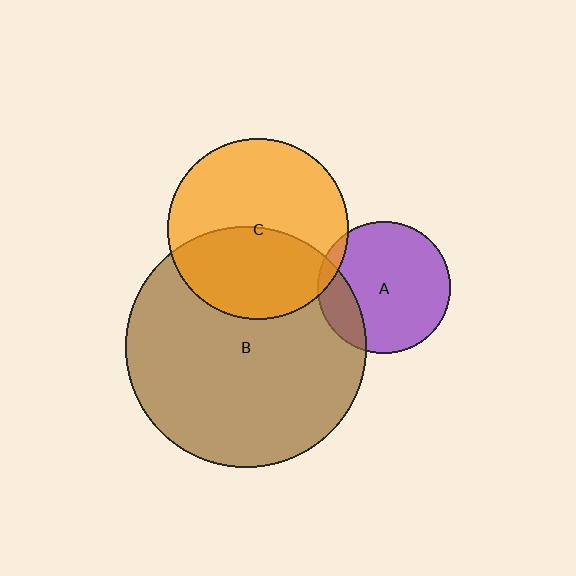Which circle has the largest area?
Circle B (brown).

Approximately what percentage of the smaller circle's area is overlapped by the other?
Approximately 20%.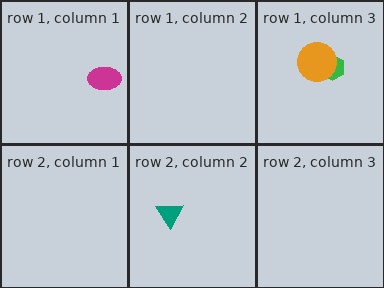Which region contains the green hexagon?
The row 1, column 3 region.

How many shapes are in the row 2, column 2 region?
1.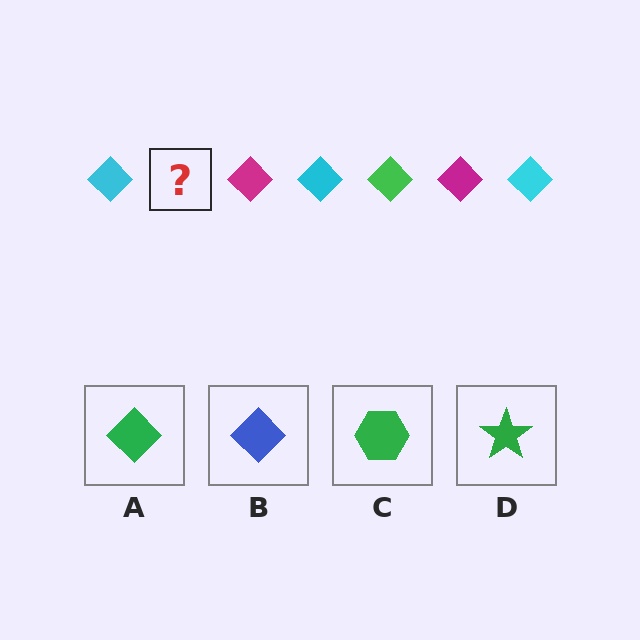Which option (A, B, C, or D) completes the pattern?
A.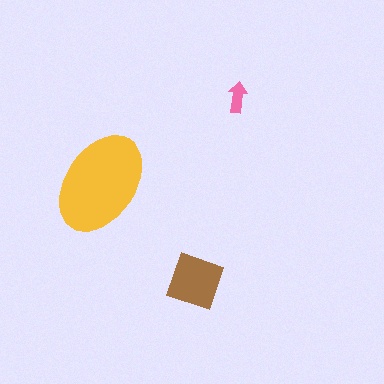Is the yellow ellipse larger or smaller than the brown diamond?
Larger.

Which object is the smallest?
The pink arrow.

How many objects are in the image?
There are 3 objects in the image.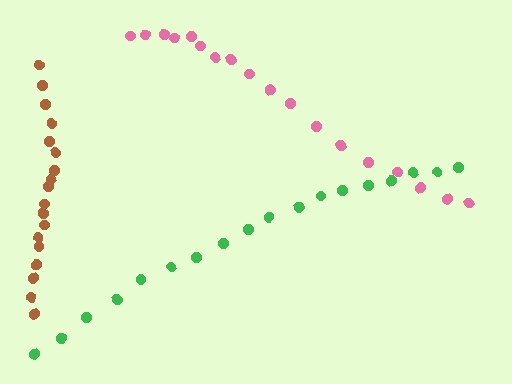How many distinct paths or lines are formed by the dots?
There are 3 distinct paths.